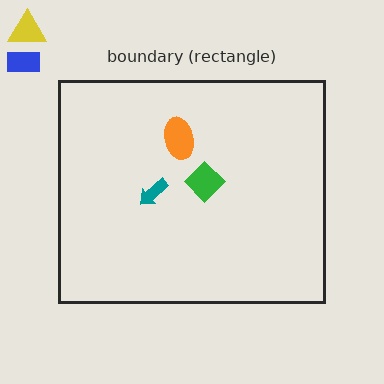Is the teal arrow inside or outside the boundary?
Inside.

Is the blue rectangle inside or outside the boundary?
Outside.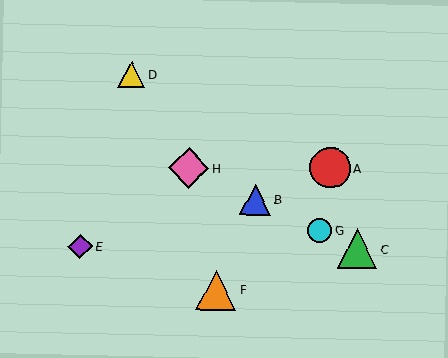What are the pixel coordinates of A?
Object A is at (330, 168).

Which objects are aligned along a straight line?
Objects B, C, G, H are aligned along a straight line.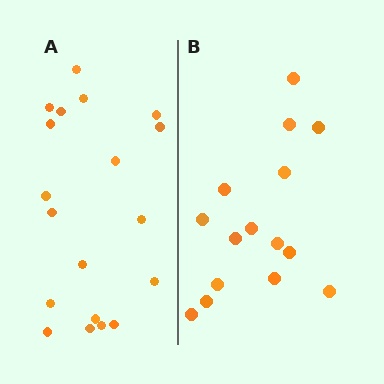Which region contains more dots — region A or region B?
Region A (the left region) has more dots.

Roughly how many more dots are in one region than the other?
Region A has about 4 more dots than region B.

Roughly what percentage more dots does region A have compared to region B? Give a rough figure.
About 25% more.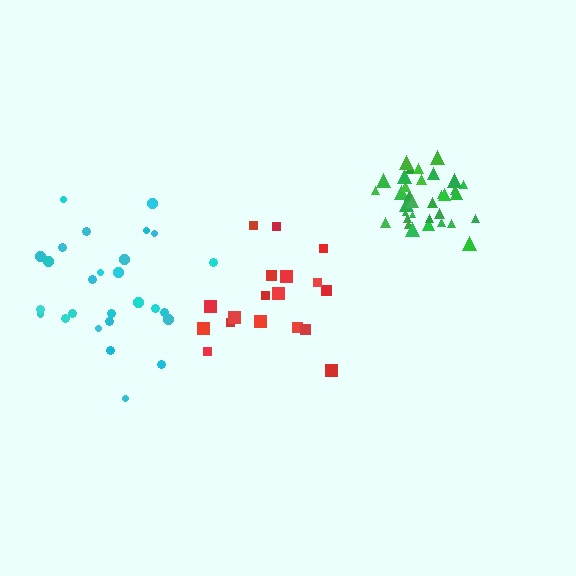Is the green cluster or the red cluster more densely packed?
Green.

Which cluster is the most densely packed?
Green.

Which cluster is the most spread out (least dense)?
Cyan.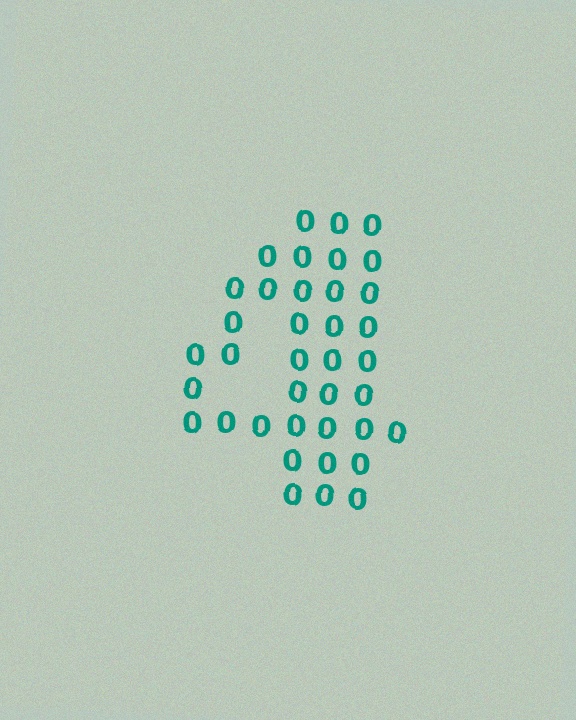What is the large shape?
The large shape is the digit 4.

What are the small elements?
The small elements are digit 0's.